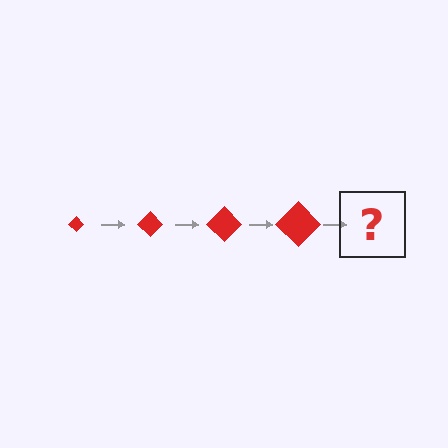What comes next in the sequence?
The next element should be a red diamond, larger than the previous one.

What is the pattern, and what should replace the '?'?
The pattern is that the diamond gets progressively larger each step. The '?' should be a red diamond, larger than the previous one.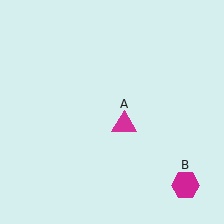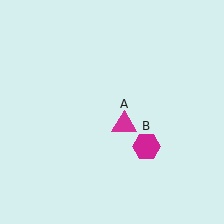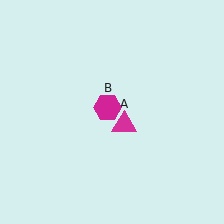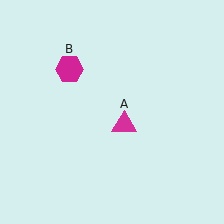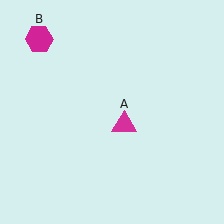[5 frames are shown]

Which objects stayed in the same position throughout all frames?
Magenta triangle (object A) remained stationary.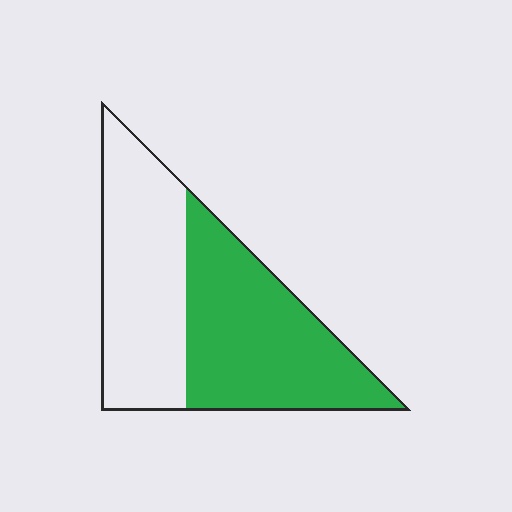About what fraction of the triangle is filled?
About one half (1/2).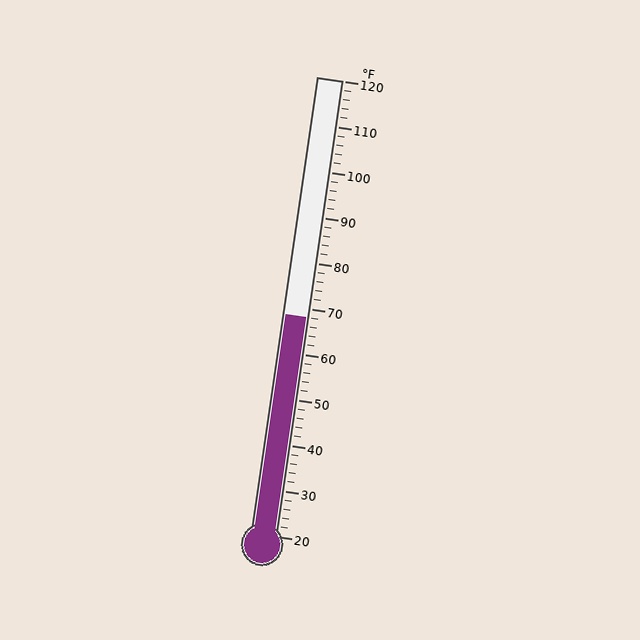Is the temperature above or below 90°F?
The temperature is below 90°F.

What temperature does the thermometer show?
The thermometer shows approximately 68°F.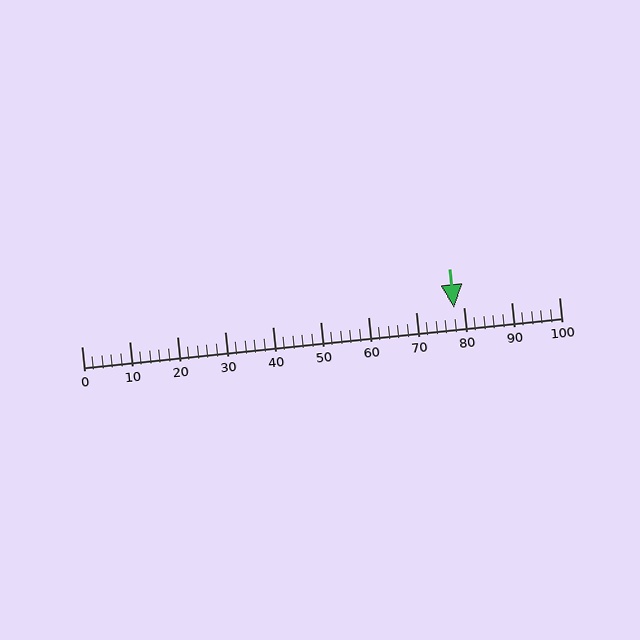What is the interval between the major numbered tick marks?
The major tick marks are spaced 10 units apart.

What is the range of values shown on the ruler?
The ruler shows values from 0 to 100.